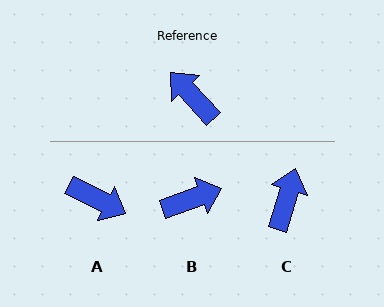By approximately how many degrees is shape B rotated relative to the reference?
Approximately 113 degrees clockwise.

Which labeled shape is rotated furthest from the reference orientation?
A, about 160 degrees away.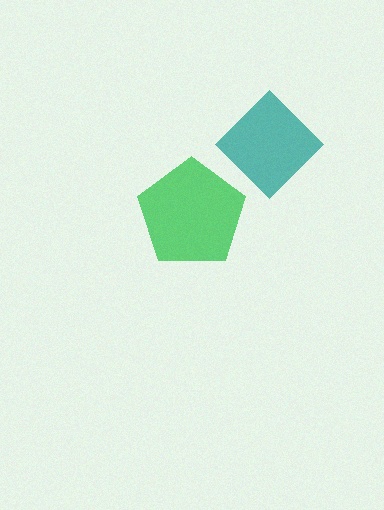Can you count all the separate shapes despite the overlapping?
Yes, there are 2 separate shapes.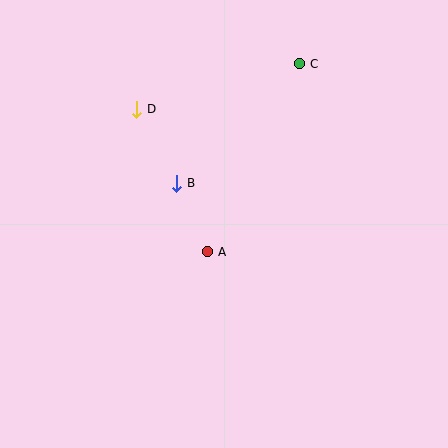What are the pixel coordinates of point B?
Point B is at (177, 183).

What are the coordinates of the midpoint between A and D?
The midpoint between A and D is at (172, 181).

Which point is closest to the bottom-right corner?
Point A is closest to the bottom-right corner.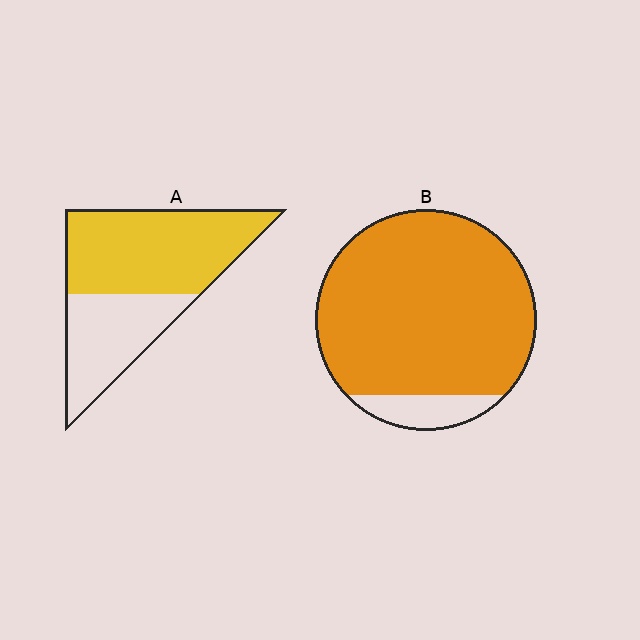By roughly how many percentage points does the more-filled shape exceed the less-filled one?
By roughly 30 percentage points (B over A).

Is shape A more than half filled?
Yes.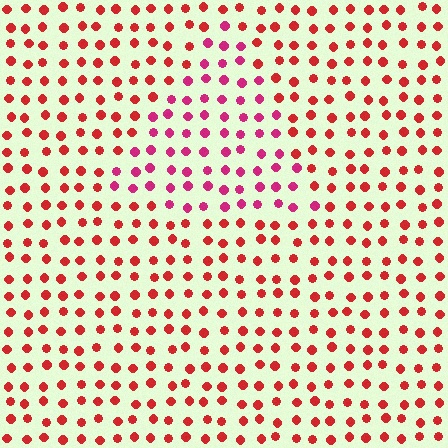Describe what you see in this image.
The image is filled with small red elements in a uniform arrangement. A triangle-shaped region is visible where the elements are tinted to a slightly different hue, forming a subtle color boundary.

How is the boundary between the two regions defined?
The boundary is defined purely by a slight shift in hue (about 30 degrees). Spacing, size, and orientation are identical on both sides.